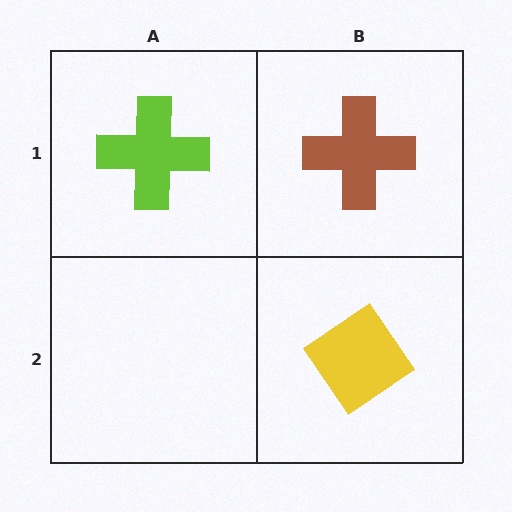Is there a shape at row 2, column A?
No, that cell is empty.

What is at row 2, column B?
A yellow diamond.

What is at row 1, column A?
A lime cross.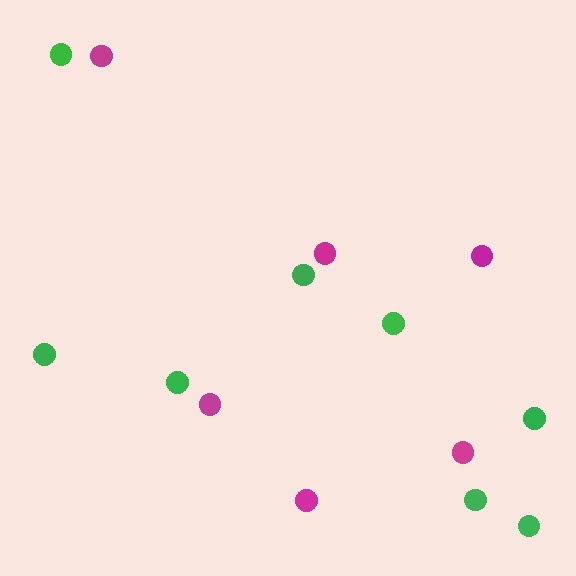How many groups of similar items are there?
There are 2 groups: one group of green circles (8) and one group of magenta circles (6).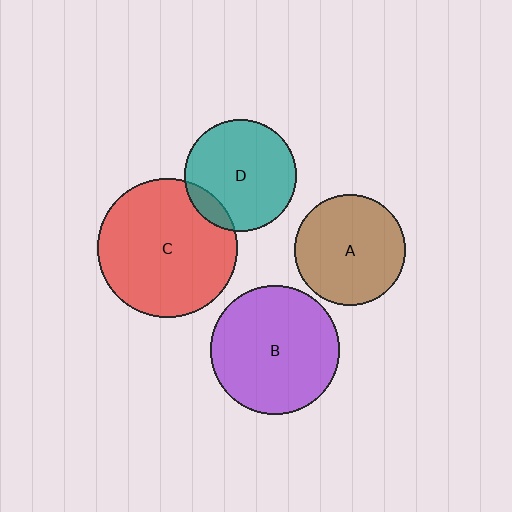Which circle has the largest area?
Circle C (red).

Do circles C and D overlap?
Yes.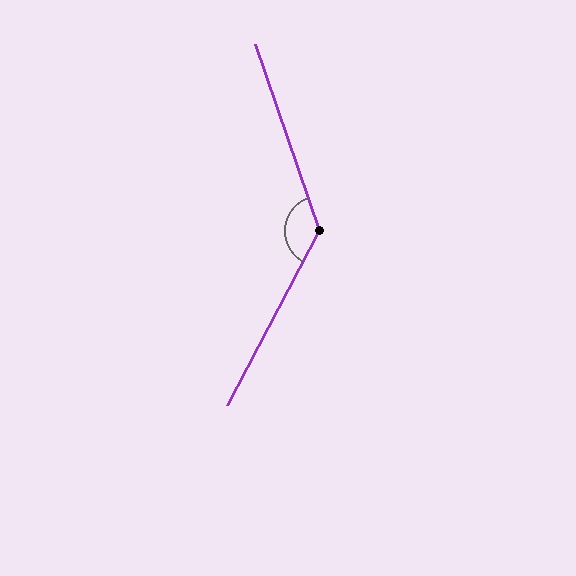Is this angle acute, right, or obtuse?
It is obtuse.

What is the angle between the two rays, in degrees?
Approximately 133 degrees.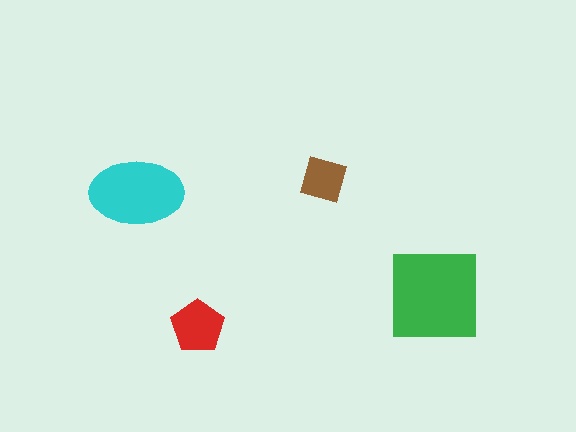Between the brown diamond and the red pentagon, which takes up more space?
The red pentagon.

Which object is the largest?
The green square.